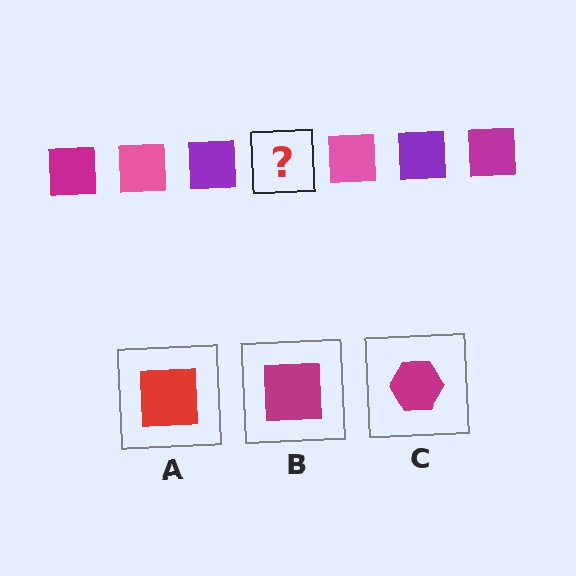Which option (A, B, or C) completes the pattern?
B.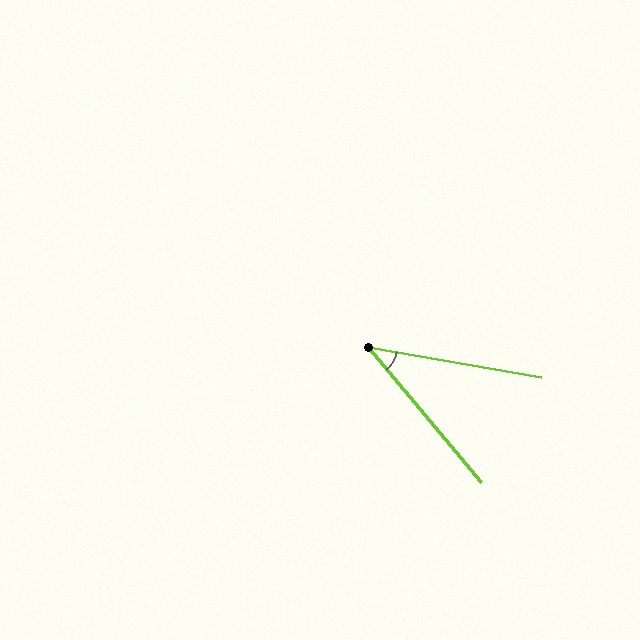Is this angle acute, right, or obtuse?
It is acute.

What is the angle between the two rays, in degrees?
Approximately 40 degrees.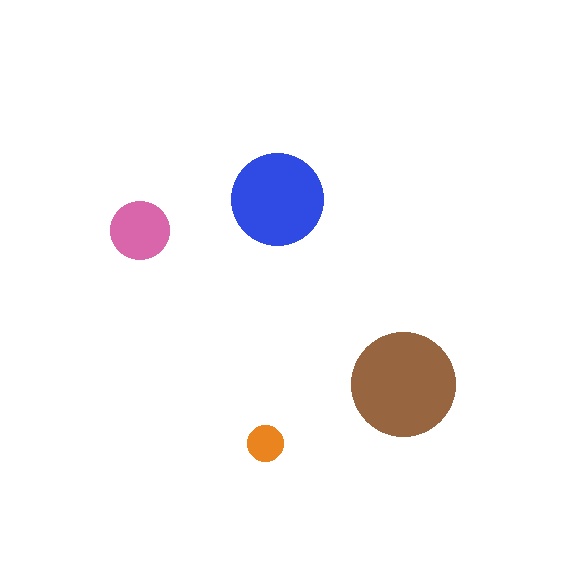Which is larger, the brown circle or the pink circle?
The brown one.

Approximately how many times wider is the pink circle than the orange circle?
About 1.5 times wider.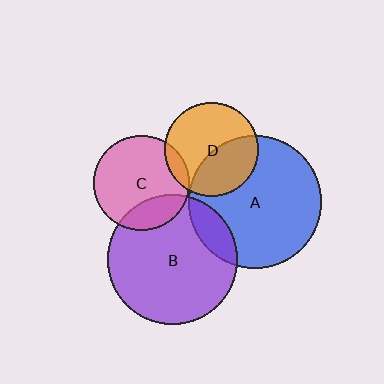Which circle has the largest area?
Circle A (blue).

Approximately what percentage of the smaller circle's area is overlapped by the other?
Approximately 40%.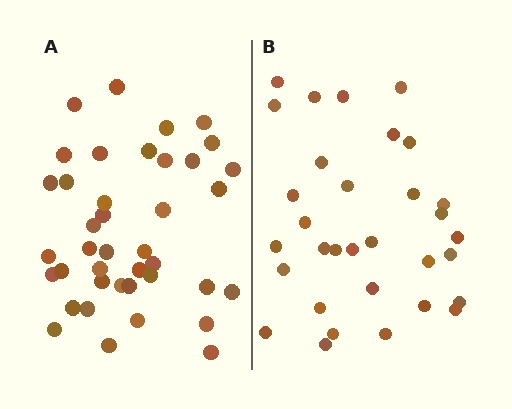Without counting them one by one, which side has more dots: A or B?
Region A (the left region) has more dots.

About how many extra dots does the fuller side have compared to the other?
Region A has roughly 8 or so more dots than region B.